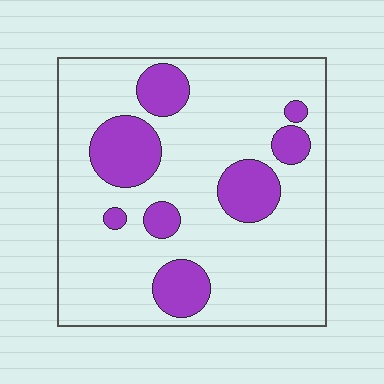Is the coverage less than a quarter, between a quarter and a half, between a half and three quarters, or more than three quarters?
Less than a quarter.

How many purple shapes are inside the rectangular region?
8.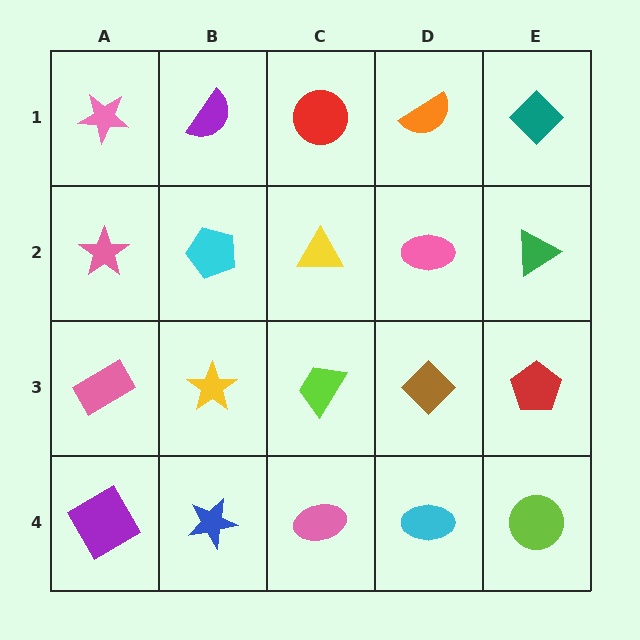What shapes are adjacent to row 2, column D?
An orange semicircle (row 1, column D), a brown diamond (row 3, column D), a yellow triangle (row 2, column C), a green triangle (row 2, column E).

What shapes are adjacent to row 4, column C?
A lime trapezoid (row 3, column C), a blue star (row 4, column B), a cyan ellipse (row 4, column D).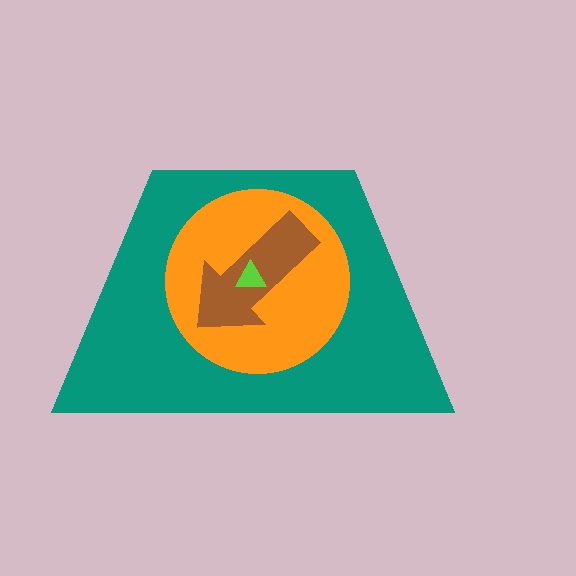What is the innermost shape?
The lime triangle.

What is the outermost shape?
The teal trapezoid.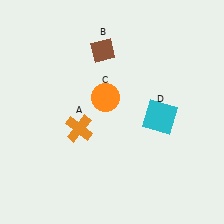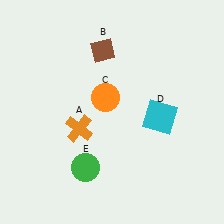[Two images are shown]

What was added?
A green circle (E) was added in Image 2.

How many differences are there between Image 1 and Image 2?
There is 1 difference between the two images.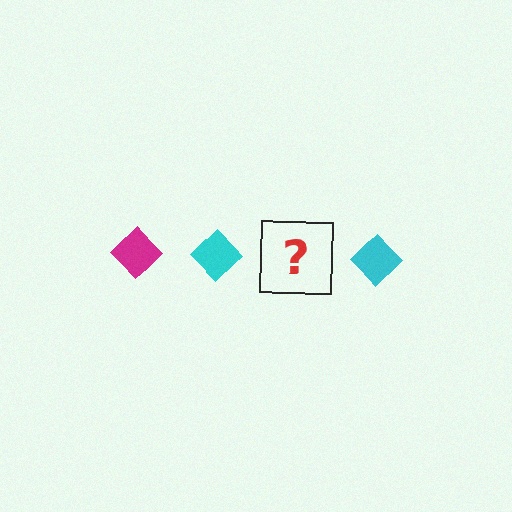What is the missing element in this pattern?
The missing element is a magenta diamond.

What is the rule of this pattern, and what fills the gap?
The rule is that the pattern cycles through magenta, cyan diamonds. The gap should be filled with a magenta diamond.